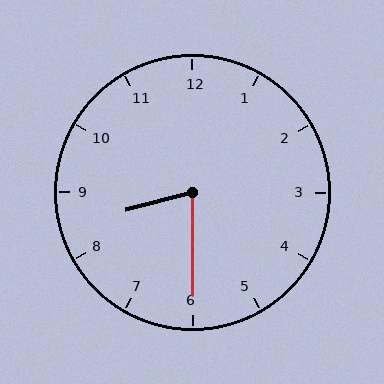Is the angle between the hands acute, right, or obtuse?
It is acute.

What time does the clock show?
8:30.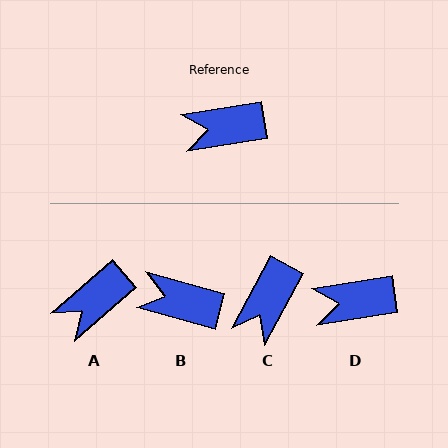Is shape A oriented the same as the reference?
No, it is off by about 32 degrees.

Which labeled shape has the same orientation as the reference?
D.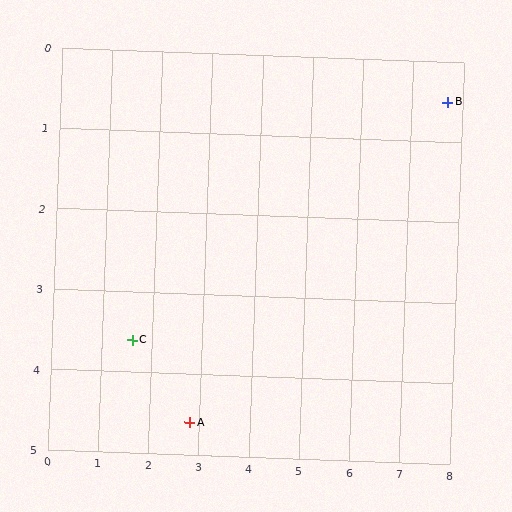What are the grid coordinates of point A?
Point A is at approximately (2.8, 4.6).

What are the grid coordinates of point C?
Point C is at approximately (1.6, 3.6).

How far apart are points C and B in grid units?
Points C and B are about 6.8 grid units apart.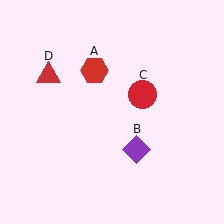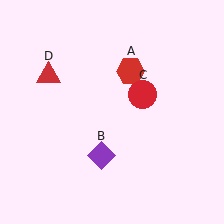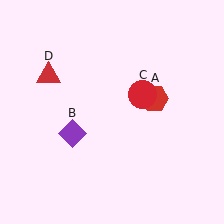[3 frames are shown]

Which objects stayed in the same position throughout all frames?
Red circle (object C) and red triangle (object D) remained stationary.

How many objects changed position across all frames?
2 objects changed position: red hexagon (object A), purple diamond (object B).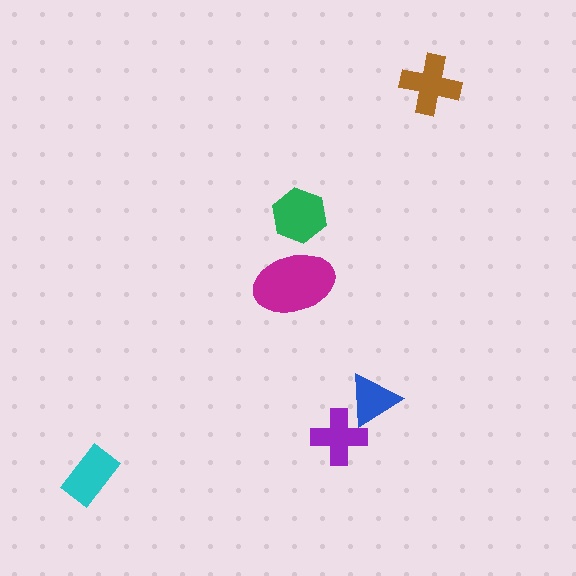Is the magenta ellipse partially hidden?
No, no other shape covers it.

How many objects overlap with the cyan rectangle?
0 objects overlap with the cyan rectangle.